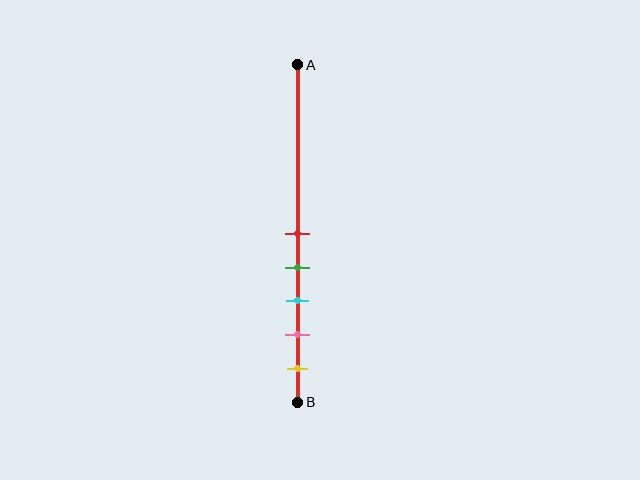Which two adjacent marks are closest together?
The red and green marks are the closest adjacent pair.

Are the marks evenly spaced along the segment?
Yes, the marks are approximately evenly spaced.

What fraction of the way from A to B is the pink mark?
The pink mark is approximately 80% (0.8) of the way from A to B.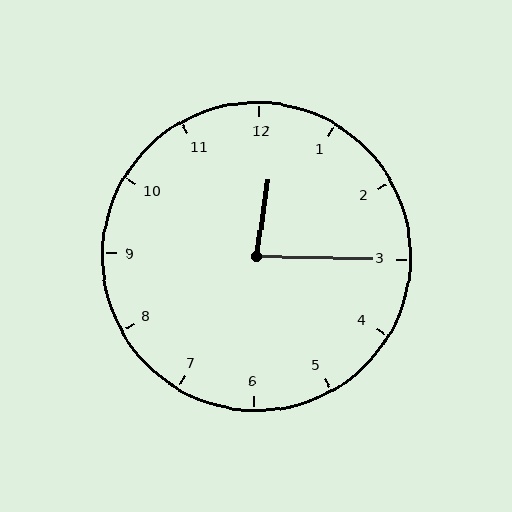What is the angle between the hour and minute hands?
Approximately 82 degrees.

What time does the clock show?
12:15.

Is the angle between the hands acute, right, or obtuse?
It is acute.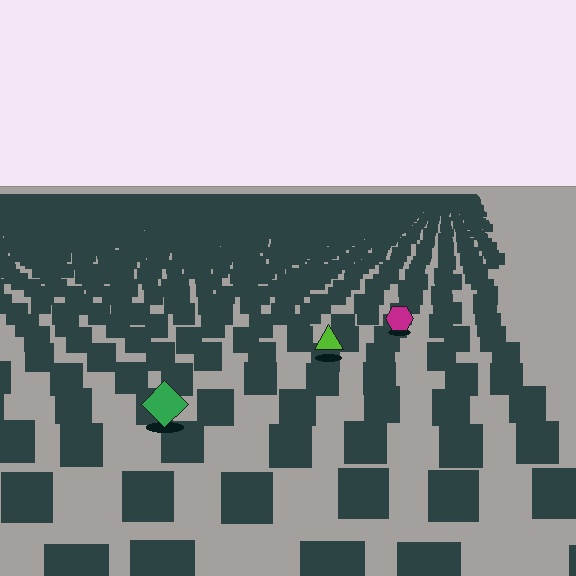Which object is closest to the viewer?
The green diamond is closest. The texture marks near it are larger and more spread out.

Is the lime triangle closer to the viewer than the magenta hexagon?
Yes. The lime triangle is closer — you can tell from the texture gradient: the ground texture is coarser near it.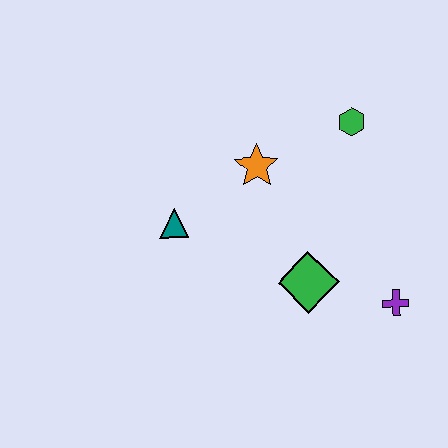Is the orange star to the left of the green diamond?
Yes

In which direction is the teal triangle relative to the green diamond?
The teal triangle is to the left of the green diamond.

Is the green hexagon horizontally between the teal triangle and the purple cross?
Yes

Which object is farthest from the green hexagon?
The teal triangle is farthest from the green hexagon.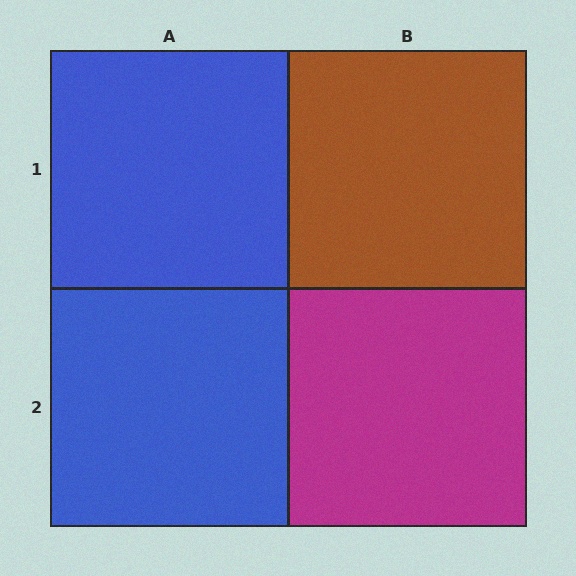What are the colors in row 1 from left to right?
Blue, brown.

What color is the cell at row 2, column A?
Blue.